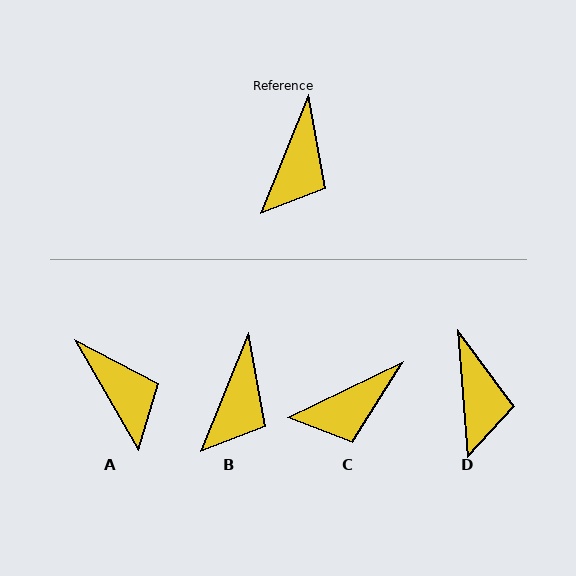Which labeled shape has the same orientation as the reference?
B.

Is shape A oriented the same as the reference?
No, it is off by about 52 degrees.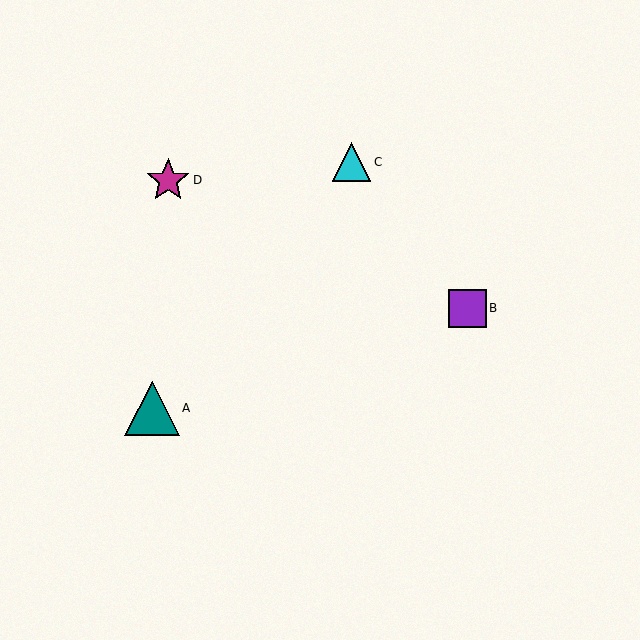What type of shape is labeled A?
Shape A is a teal triangle.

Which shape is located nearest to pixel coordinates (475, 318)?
The purple square (labeled B) at (467, 308) is nearest to that location.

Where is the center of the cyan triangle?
The center of the cyan triangle is at (352, 162).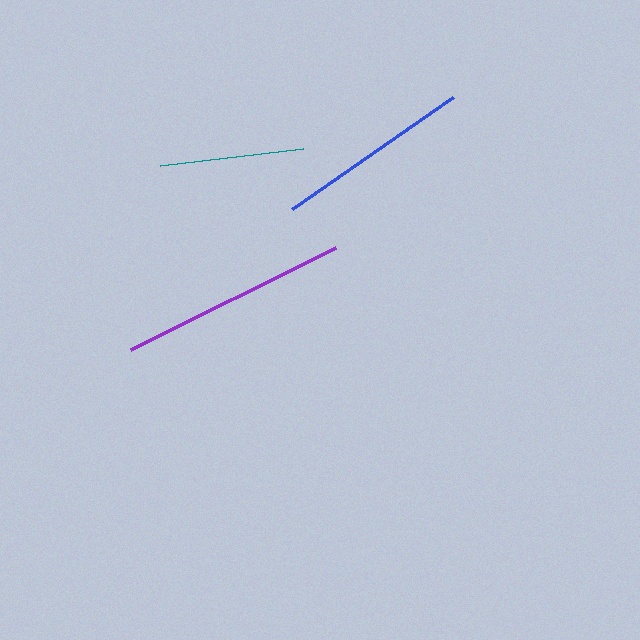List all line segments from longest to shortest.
From longest to shortest: purple, blue, teal.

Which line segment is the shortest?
The teal line is the shortest at approximately 144 pixels.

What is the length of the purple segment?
The purple segment is approximately 228 pixels long.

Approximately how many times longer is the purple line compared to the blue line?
The purple line is approximately 1.2 times the length of the blue line.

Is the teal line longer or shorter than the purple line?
The purple line is longer than the teal line.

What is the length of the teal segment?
The teal segment is approximately 144 pixels long.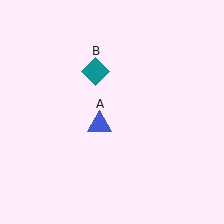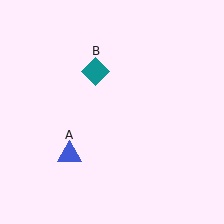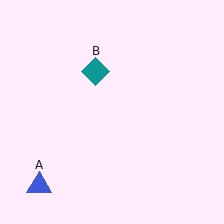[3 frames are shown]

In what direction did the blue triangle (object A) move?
The blue triangle (object A) moved down and to the left.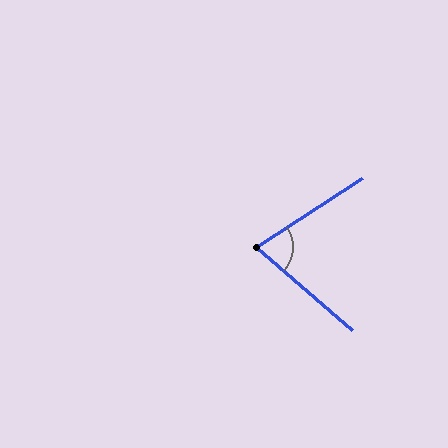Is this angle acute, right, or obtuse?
It is acute.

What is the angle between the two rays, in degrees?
Approximately 74 degrees.